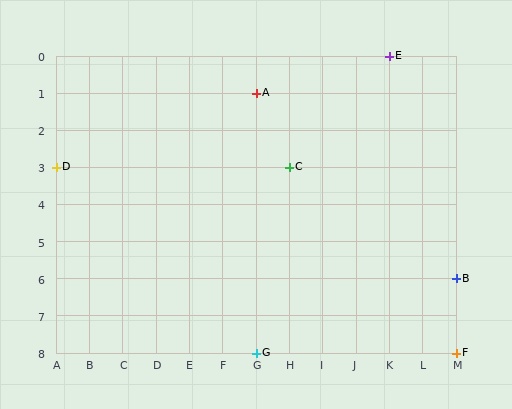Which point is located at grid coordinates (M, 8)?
Point F is at (M, 8).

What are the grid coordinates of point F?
Point F is at grid coordinates (M, 8).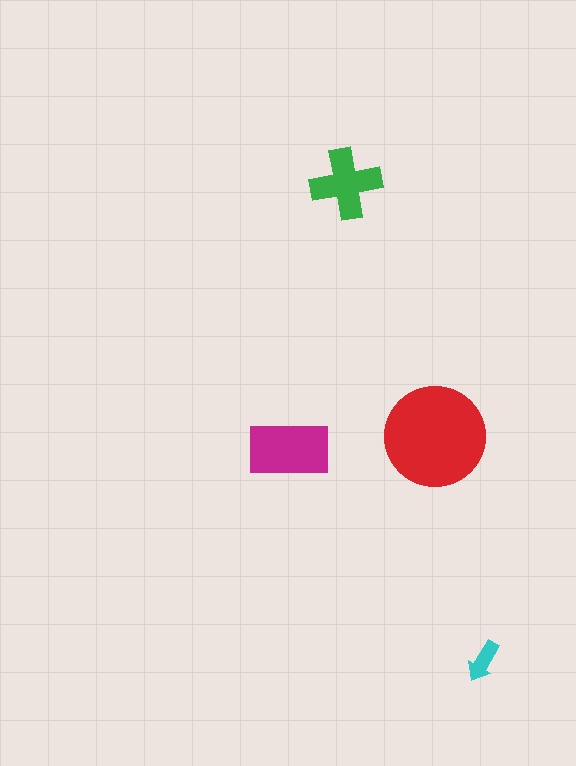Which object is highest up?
The green cross is topmost.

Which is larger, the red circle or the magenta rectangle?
The red circle.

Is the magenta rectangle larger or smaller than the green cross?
Larger.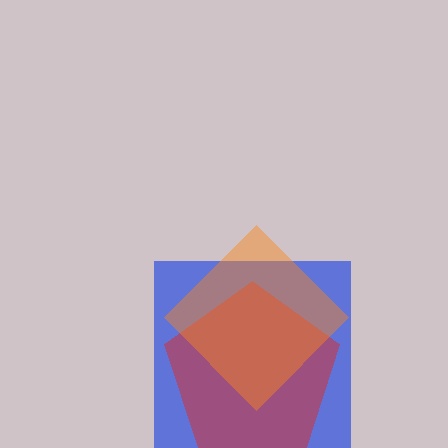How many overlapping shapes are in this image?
There are 3 overlapping shapes in the image.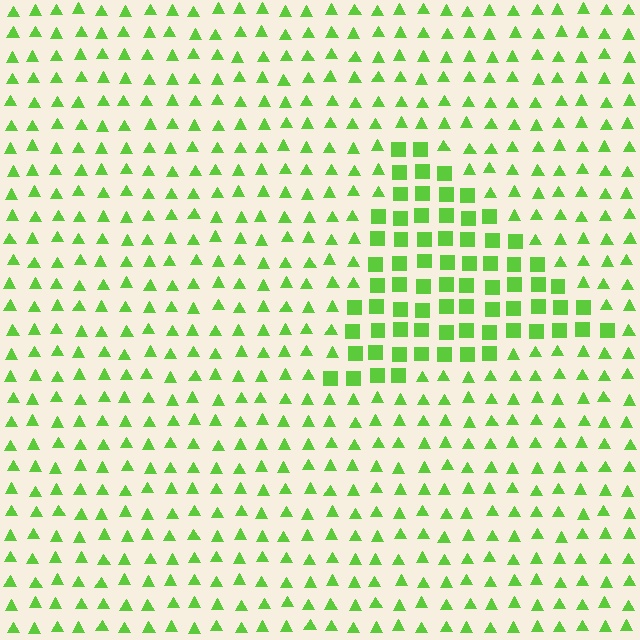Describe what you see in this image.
The image is filled with small lime elements arranged in a uniform grid. A triangle-shaped region contains squares, while the surrounding area contains triangles. The boundary is defined purely by the change in element shape.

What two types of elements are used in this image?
The image uses squares inside the triangle region and triangles outside it.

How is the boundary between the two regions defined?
The boundary is defined by a change in element shape: squares inside vs. triangles outside. All elements share the same color and spacing.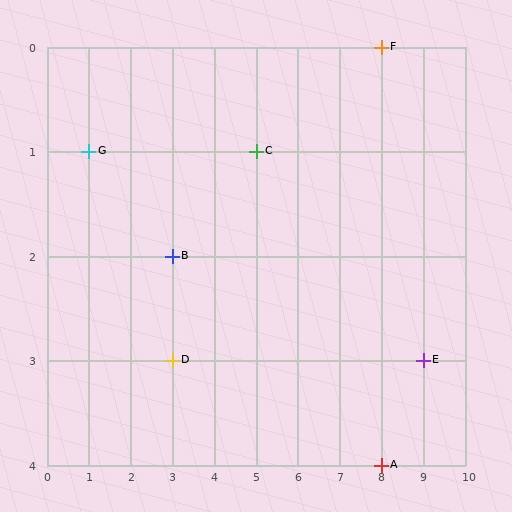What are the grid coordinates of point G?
Point G is at grid coordinates (1, 1).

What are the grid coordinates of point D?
Point D is at grid coordinates (3, 3).